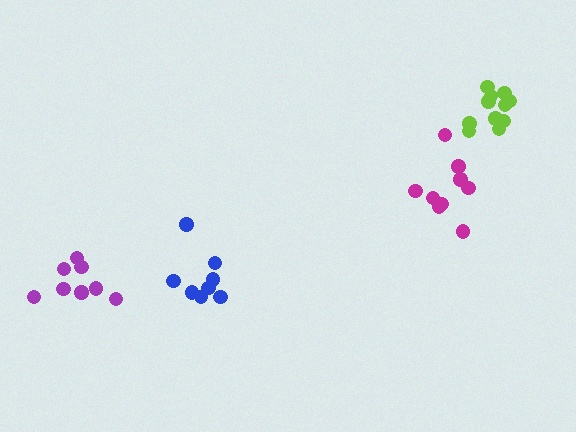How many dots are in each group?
Group 1: 8 dots, Group 2: 11 dots, Group 3: 9 dots, Group 4: 8 dots (36 total).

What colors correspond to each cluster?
The clusters are colored: blue, lime, magenta, purple.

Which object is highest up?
The lime cluster is topmost.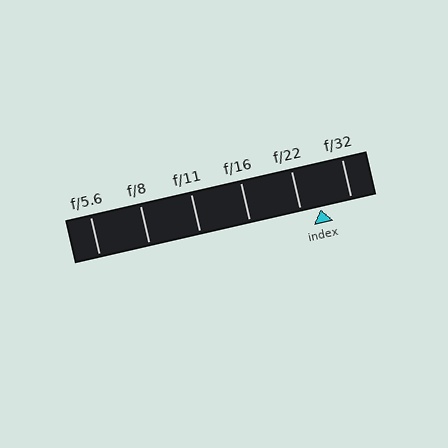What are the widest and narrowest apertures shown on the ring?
The widest aperture shown is f/5.6 and the narrowest is f/32.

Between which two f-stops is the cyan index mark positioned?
The index mark is between f/22 and f/32.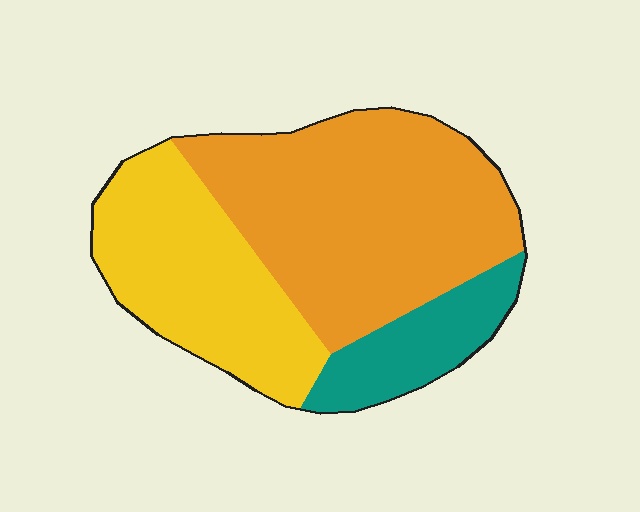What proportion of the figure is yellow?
Yellow takes up about one third (1/3) of the figure.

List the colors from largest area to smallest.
From largest to smallest: orange, yellow, teal.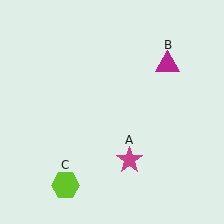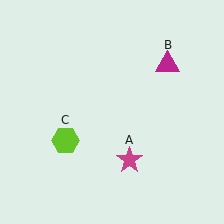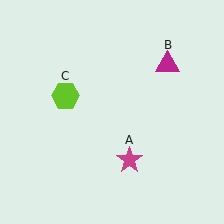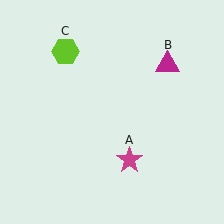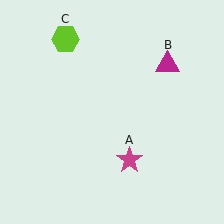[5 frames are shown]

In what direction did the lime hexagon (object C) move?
The lime hexagon (object C) moved up.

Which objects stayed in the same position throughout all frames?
Magenta star (object A) and magenta triangle (object B) remained stationary.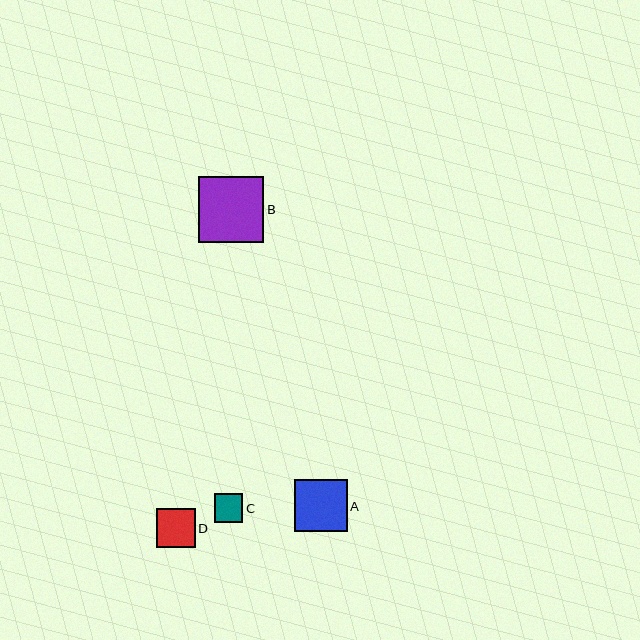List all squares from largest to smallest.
From largest to smallest: B, A, D, C.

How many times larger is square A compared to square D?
Square A is approximately 1.3 times the size of square D.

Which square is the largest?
Square B is the largest with a size of approximately 65 pixels.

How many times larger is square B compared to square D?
Square B is approximately 1.7 times the size of square D.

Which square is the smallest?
Square C is the smallest with a size of approximately 28 pixels.